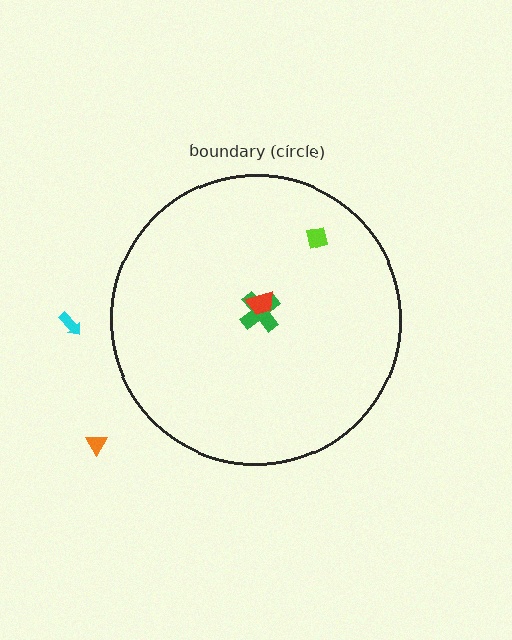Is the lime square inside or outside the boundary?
Inside.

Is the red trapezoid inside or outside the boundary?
Inside.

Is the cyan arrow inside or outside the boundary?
Outside.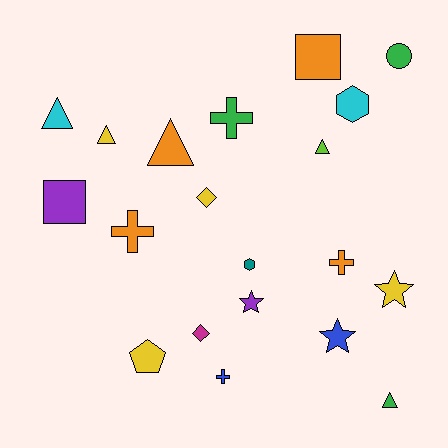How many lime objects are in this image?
There is 1 lime object.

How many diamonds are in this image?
There are 2 diamonds.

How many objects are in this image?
There are 20 objects.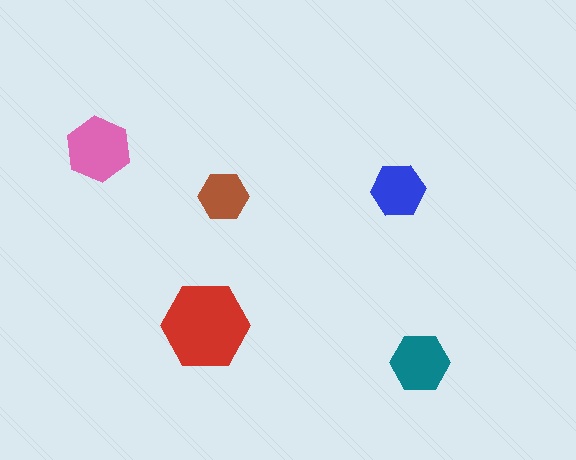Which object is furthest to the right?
The teal hexagon is rightmost.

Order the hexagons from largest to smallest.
the red one, the pink one, the teal one, the blue one, the brown one.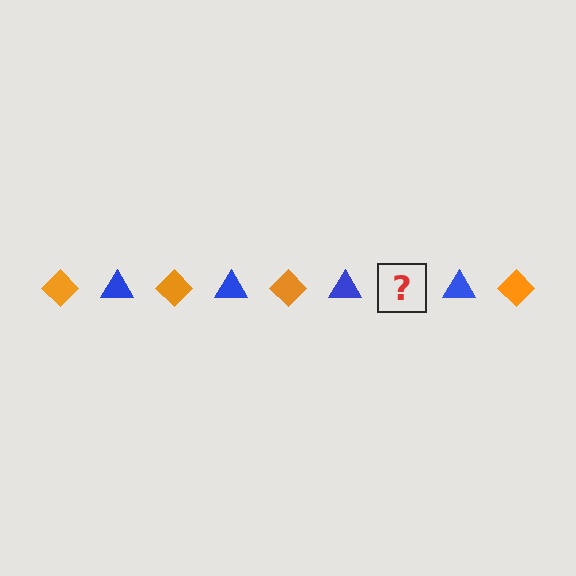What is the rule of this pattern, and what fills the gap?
The rule is that the pattern alternates between orange diamond and blue triangle. The gap should be filled with an orange diamond.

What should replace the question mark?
The question mark should be replaced with an orange diamond.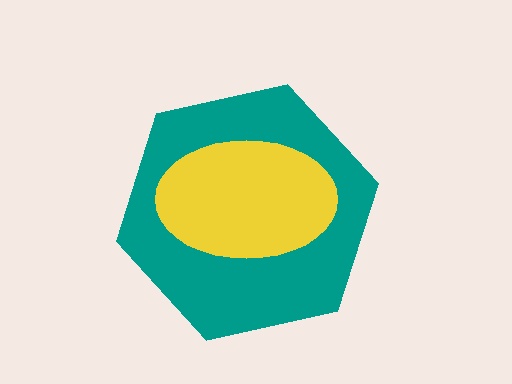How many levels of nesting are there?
2.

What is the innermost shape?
The yellow ellipse.